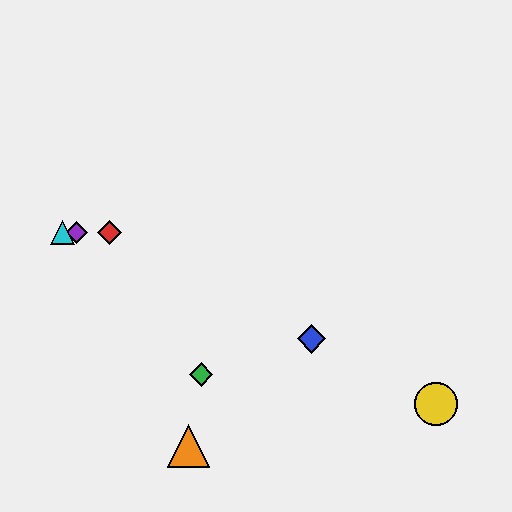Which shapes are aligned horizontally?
The red diamond, the purple diamond, the cyan triangle are aligned horizontally.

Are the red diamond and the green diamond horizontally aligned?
No, the red diamond is at y≈233 and the green diamond is at y≈375.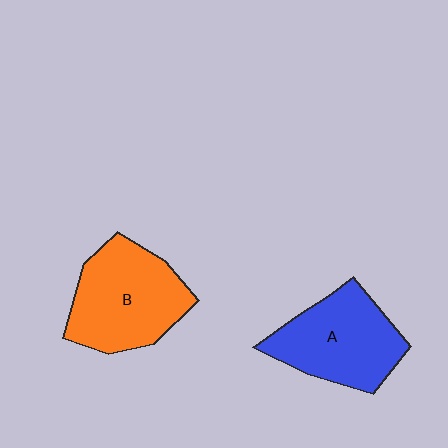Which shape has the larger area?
Shape B (orange).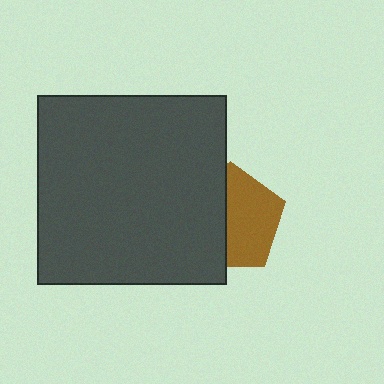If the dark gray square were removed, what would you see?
You would see the complete brown pentagon.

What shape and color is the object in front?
The object in front is a dark gray square.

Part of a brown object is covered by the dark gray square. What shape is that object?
It is a pentagon.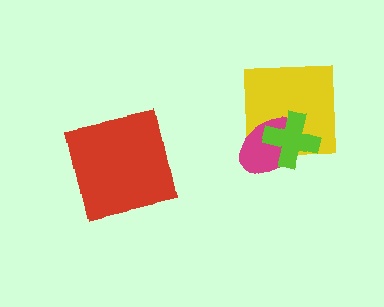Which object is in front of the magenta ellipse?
The lime cross is in front of the magenta ellipse.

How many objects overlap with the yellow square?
2 objects overlap with the yellow square.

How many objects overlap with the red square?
0 objects overlap with the red square.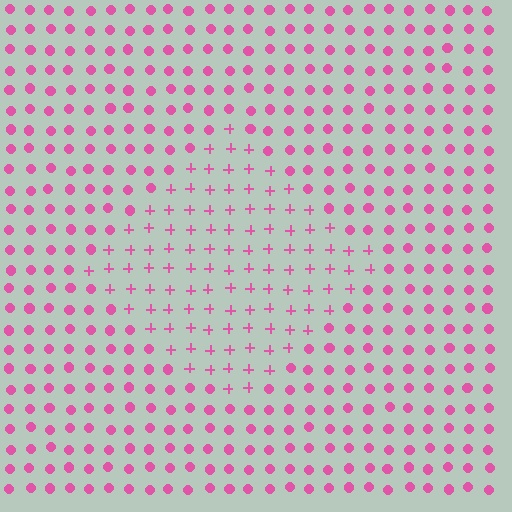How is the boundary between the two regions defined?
The boundary is defined by a change in element shape: plus signs inside vs. circles outside. All elements share the same color and spacing.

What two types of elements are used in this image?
The image uses plus signs inside the diamond region and circles outside it.